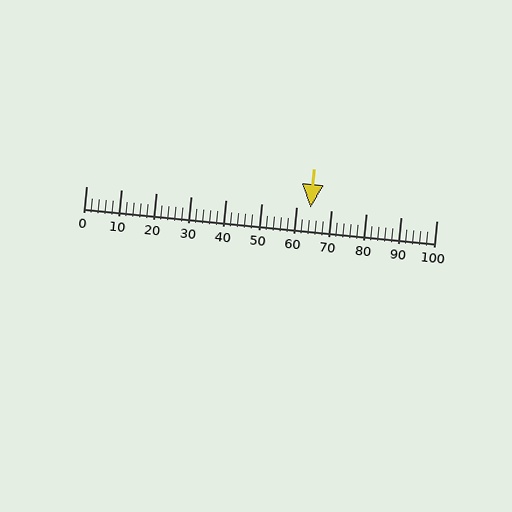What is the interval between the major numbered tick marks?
The major tick marks are spaced 10 units apart.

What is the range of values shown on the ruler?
The ruler shows values from 0 to 100.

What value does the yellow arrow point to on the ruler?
The yellow arrow points to approximately 64.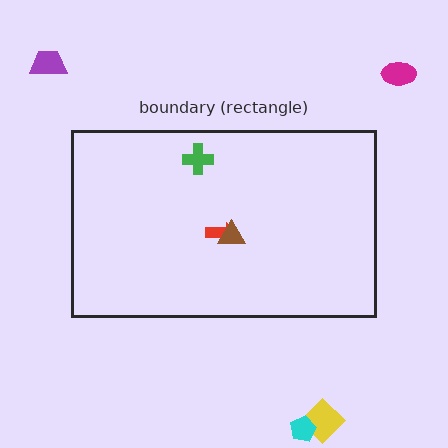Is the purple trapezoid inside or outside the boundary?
Outside.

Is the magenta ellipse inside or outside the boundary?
Outside.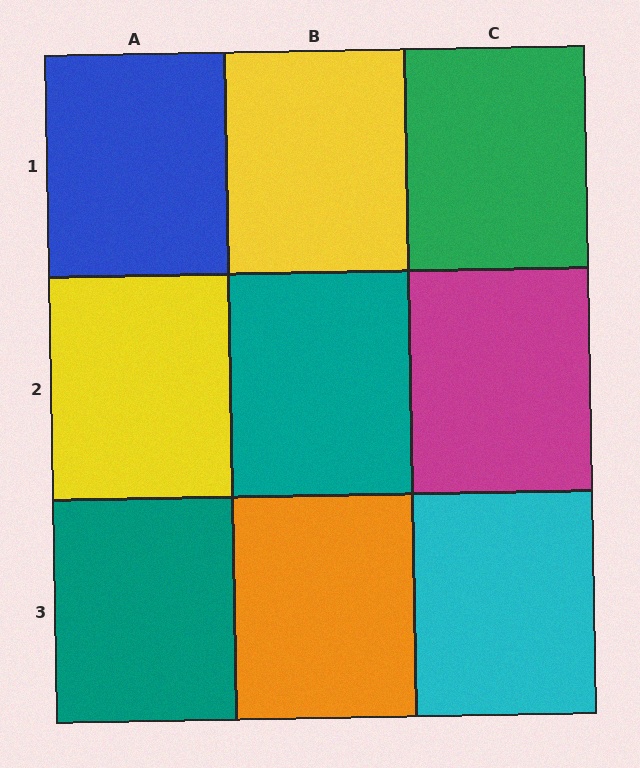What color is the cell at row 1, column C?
Green.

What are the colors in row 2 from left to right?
Yellow, teal, magenta.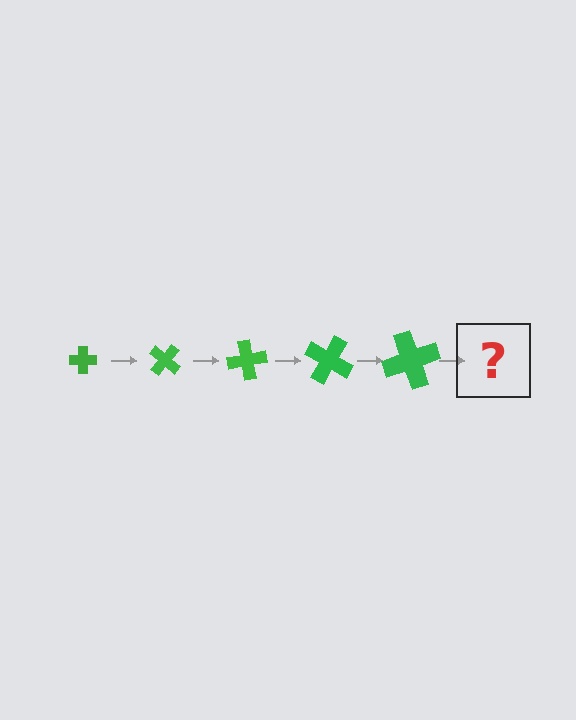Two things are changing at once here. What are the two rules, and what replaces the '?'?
The two rules are that the cross grows larger each step and it rotates 40 degrees each step. The '?' should be a cross, larger than the previous one and rotated 200 degrees from the start.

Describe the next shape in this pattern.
It should be a cross, larger than the previous one and rotated 200 degrees from the start.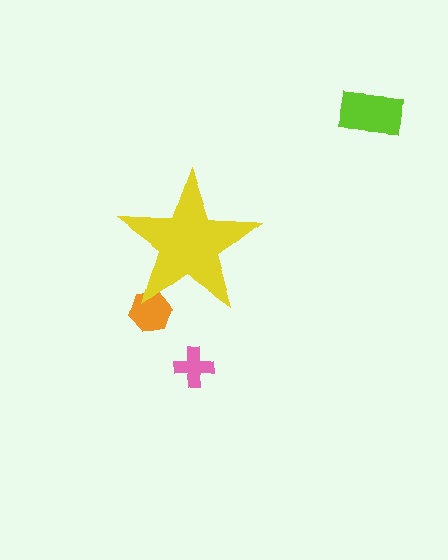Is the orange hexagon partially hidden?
Yes, the orange hexagon is partially hidden behind the yellow star.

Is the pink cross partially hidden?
No, the pink cross is fully visible.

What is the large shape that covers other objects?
A yellow star.